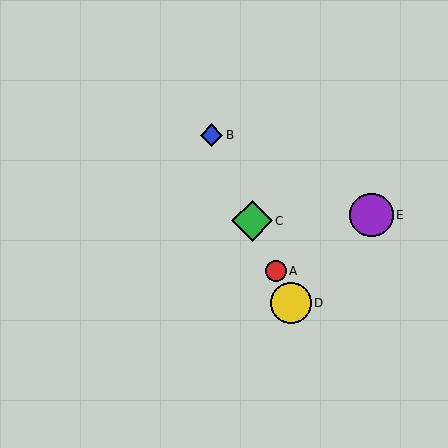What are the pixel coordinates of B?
Object B is at (211, 135).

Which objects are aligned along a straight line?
Objects A, B, C, D are aligned along a straight line.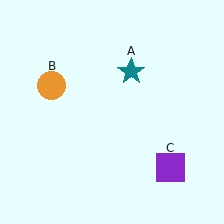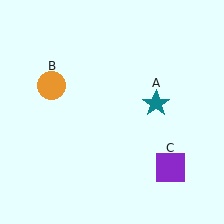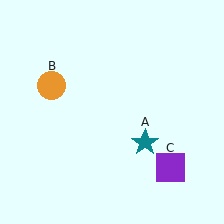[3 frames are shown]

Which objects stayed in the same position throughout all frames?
Orange circle (object B) and purple square (object C) remained stationary.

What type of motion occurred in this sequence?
The teal star (object A) rotated clockwise around the center of the scene.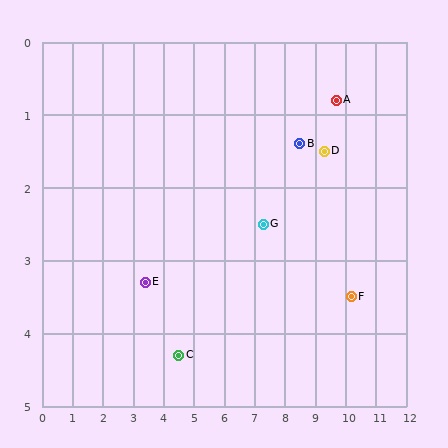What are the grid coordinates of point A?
Point A is at approximately (9.7, 0.8).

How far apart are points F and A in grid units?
Points F and A are about 2.7 grid units apart.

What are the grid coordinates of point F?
Point F is at approximately (10.2, 3.5).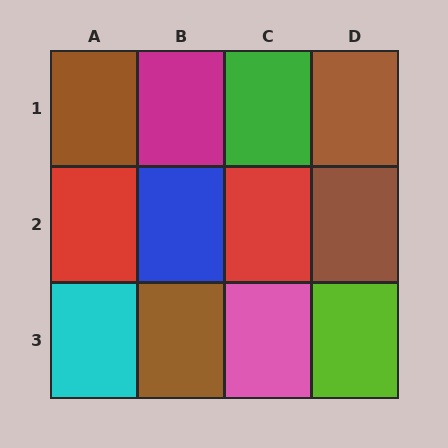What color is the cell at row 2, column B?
Blue.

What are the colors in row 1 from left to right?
Brown, magenta, green, brown.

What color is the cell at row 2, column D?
Brown.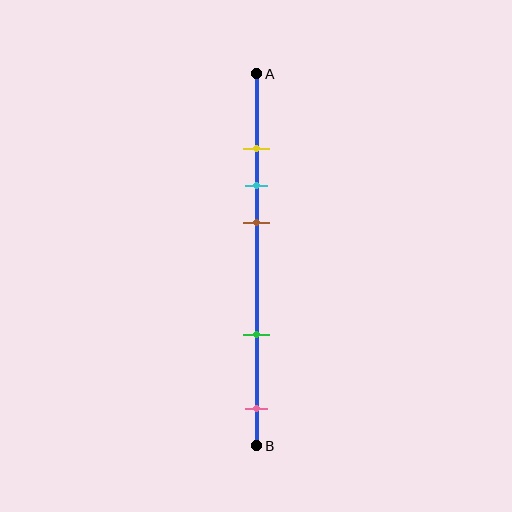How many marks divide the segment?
There are 5 marks dividing the segment.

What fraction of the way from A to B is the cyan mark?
The cyan mark is approximately 30% (0.3) of the way from A to B.